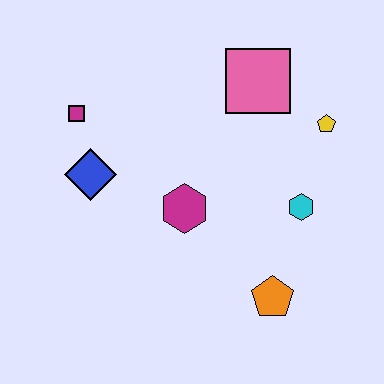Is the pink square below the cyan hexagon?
No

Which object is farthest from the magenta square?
The orange pentagon is farthest from the magenta square.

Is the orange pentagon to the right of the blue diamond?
Yes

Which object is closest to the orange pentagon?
The cyan hexagon is closest to the orange pentagon.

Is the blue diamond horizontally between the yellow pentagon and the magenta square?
Yes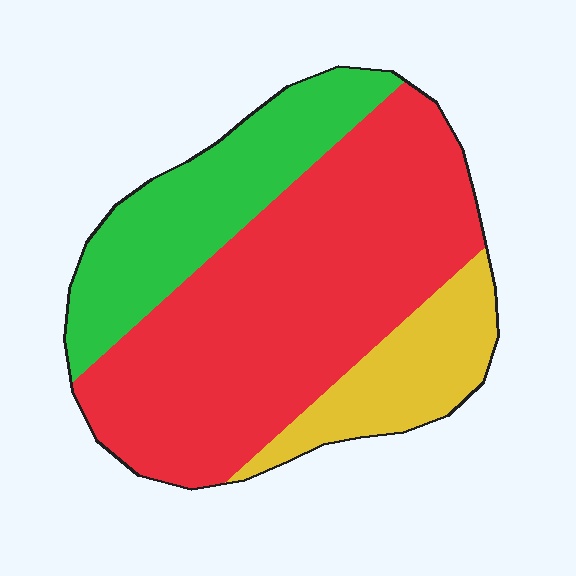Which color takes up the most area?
Red, at roughly 60%.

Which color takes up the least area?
Yellow, at roughly 15%.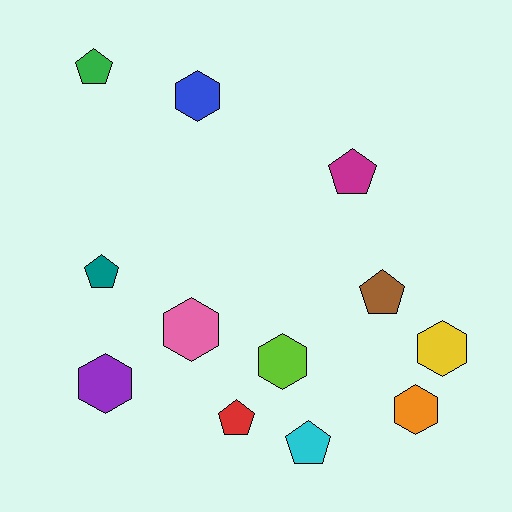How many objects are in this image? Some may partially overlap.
There are 12 objects.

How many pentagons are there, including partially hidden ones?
There are 6 pentagons.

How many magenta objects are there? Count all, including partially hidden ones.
There is 1 magenta object.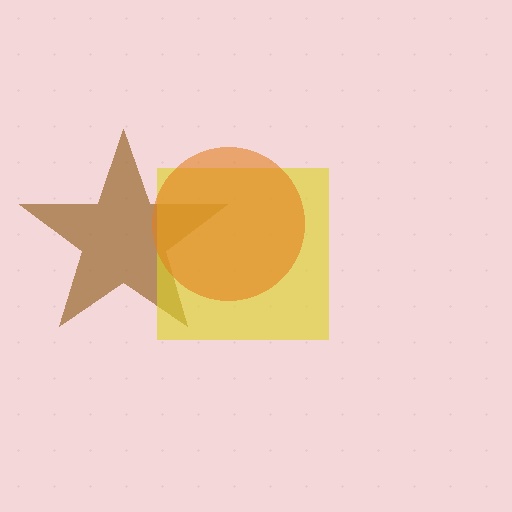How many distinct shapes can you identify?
There are 3 distinct shapes: a brown star, a yellow square, an orange circle.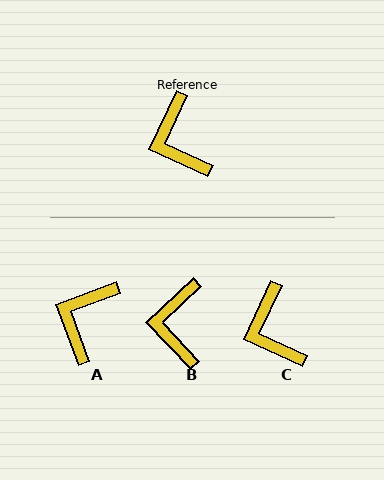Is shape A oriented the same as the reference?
No, it is off by about 44 degrees.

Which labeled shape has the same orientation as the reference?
C.